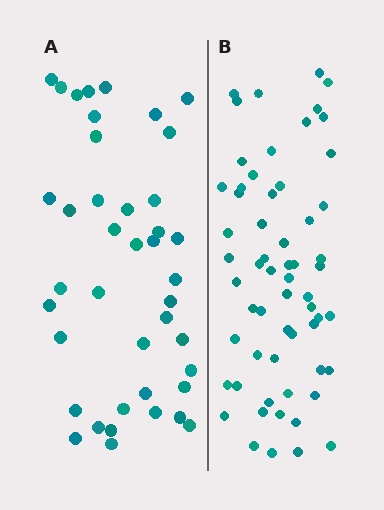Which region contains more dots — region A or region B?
Region B (the right region) has more dots.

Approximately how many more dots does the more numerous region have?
Region B has approximately 20 more dots than region A.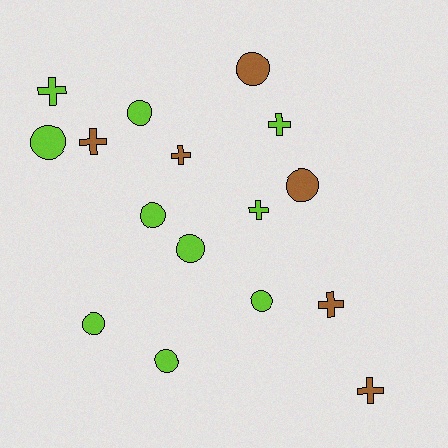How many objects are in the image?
There are 16 objects.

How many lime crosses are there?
There are 3 lime crosses.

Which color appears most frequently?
Lime, with 10 objects.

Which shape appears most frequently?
Circle, with 9 objects.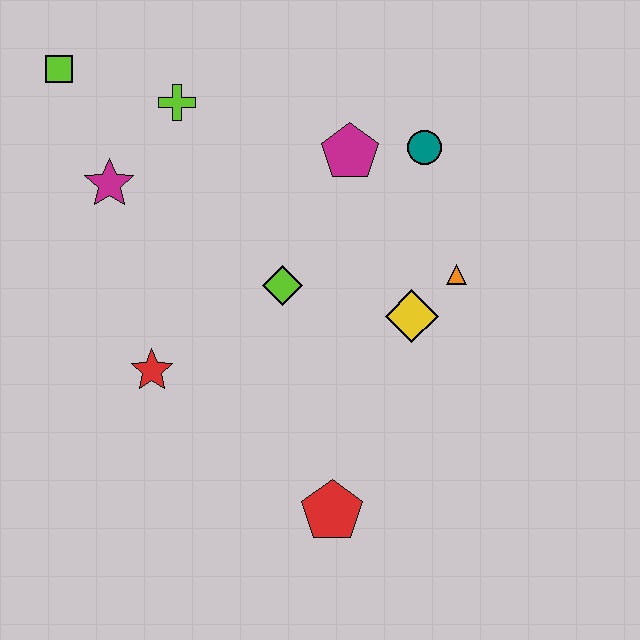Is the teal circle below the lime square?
Yes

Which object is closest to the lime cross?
The magenta star is closest to the lime cross.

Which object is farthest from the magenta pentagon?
The red pentagon is farthest from the magenta pentagon.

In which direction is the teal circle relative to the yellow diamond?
The teal circle is above the yellow diamond.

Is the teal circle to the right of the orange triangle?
No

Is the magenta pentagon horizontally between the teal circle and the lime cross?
Yes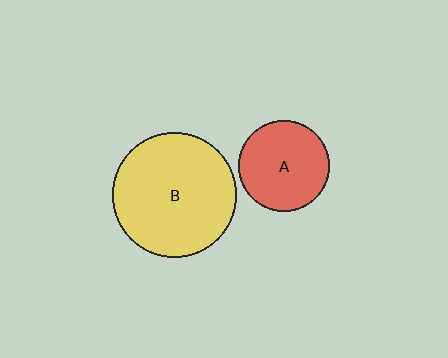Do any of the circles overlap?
No, none of the circles overlap.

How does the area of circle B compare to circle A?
Approximately 1.9 times.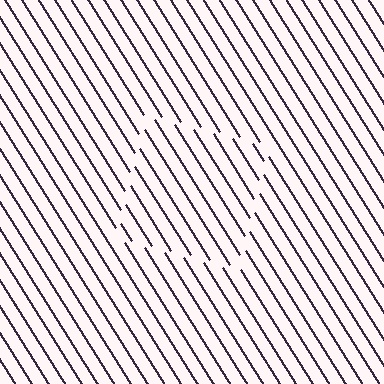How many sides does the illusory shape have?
4 sides — the line-ends trace a square.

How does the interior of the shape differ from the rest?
The interior of the shape contains the same grating, shifted by half a period — the contour is defined by the phase discontinuity where line-ends from the inner and outer gratings abut.